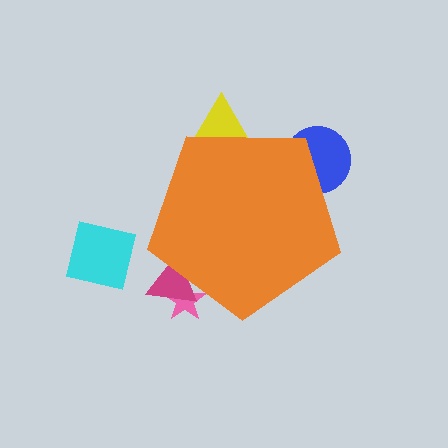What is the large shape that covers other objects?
An orange pentagon.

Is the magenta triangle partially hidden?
Yes, the magenta triangle is partially hidden behind the orange pentagon.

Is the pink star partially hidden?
Yes, the pink star is partially hidden behind the orange pentagon.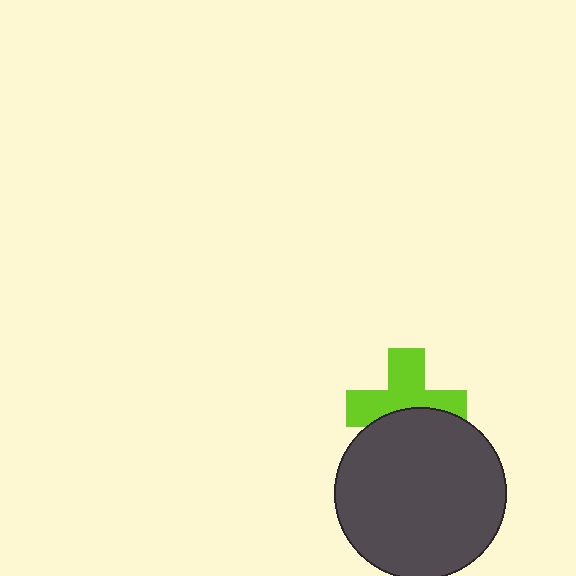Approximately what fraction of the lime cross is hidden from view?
Roughly 40% of the lime cross is hidden behind the dark gray circle.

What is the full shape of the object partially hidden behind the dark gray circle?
The partially hidden object is a lime cross.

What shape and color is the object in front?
The object in front is a dark gray circle.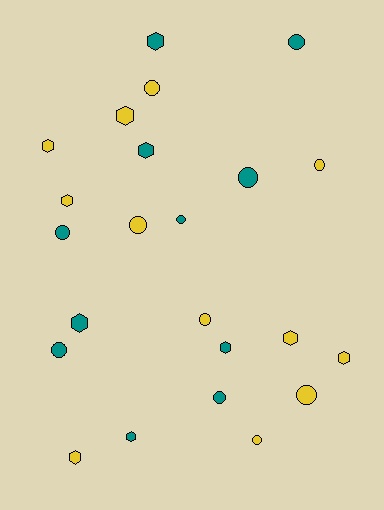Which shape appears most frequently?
Circle, with 12 objects.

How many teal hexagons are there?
There are 5 teal hexagons.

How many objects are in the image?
There are 23 objects.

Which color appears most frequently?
Yellow, with 12 objects.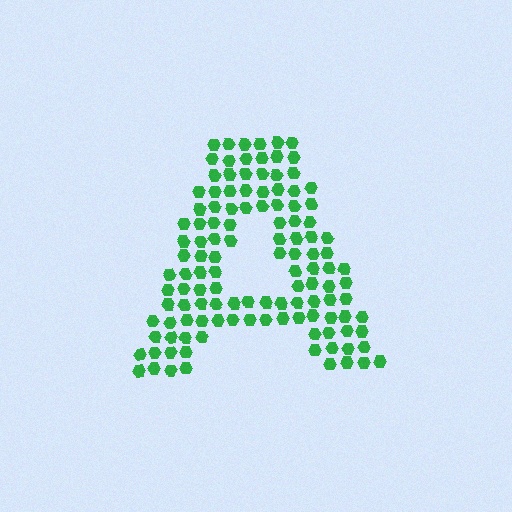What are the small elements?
The small elements are hexagons.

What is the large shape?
The large shape is the letter A.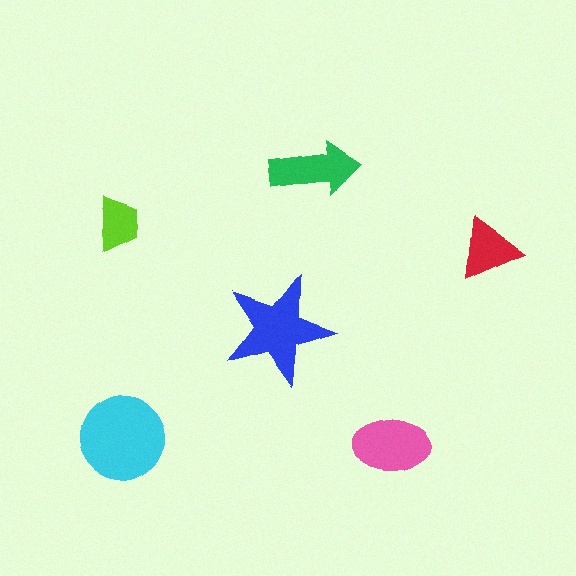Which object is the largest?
The cyan circle.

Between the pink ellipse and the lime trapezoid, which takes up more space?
The pink ellipse.